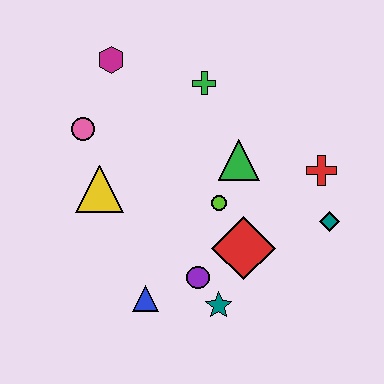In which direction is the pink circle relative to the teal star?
The pink circle is above the teal star.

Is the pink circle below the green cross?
Yes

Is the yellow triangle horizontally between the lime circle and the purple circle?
No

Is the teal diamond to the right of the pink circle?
Yes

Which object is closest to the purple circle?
The teal star is closest to the purple circle.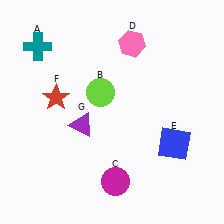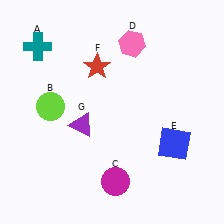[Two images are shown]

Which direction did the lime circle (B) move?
The lime circle (B) moved left.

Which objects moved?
The objects that moved are: the lime circle (B), the red star (F).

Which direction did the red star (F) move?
The red star (F) moved right.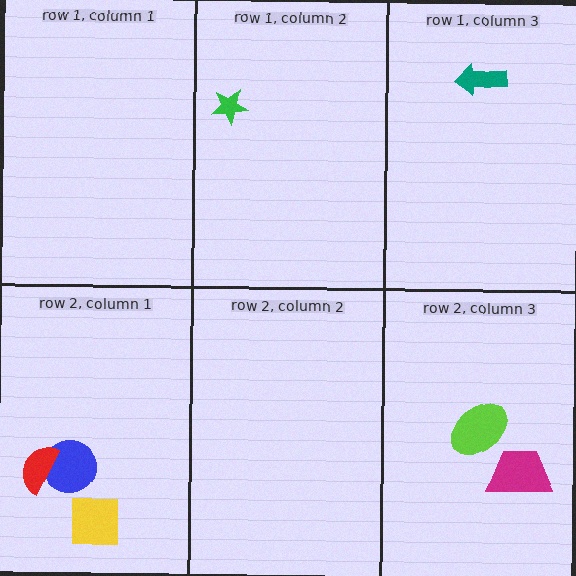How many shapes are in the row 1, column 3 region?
1.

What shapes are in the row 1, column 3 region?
The teal arrow.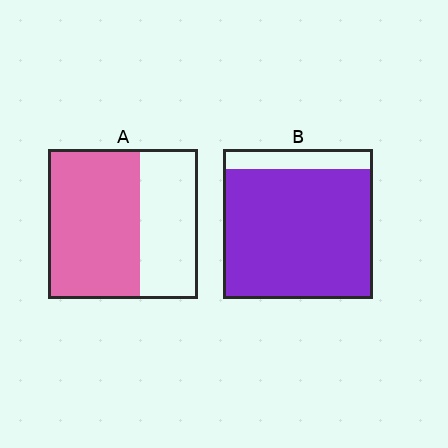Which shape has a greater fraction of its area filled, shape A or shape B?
Shape B.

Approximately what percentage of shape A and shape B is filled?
A is approximately 60% and B is approximately 85%.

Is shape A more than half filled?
Yes.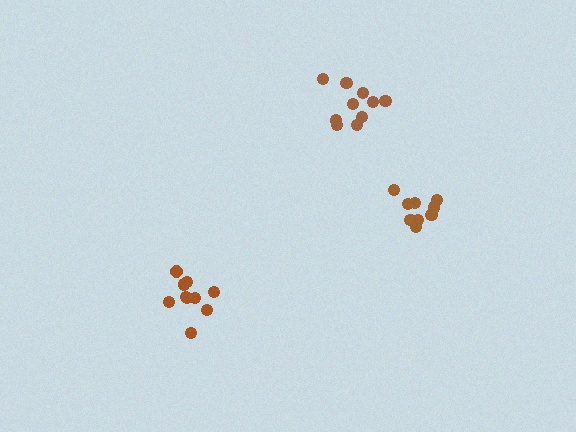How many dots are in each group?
Group 1: 10 dots, Group 2: 9 dots, Group 3: 10 dots (29 total).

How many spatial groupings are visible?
There are 3 spatial groupings.